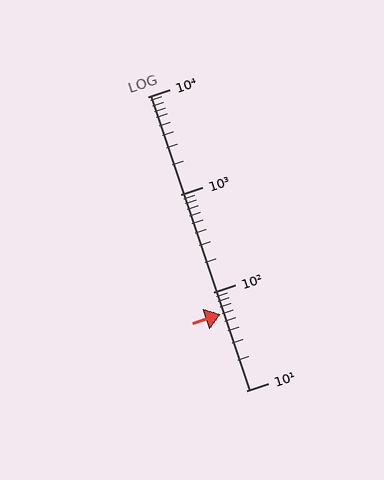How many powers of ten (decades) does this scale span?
The scale spans 3 decades, from 10 to 10000.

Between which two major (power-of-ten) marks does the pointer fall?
The pointer is between 10 and 100.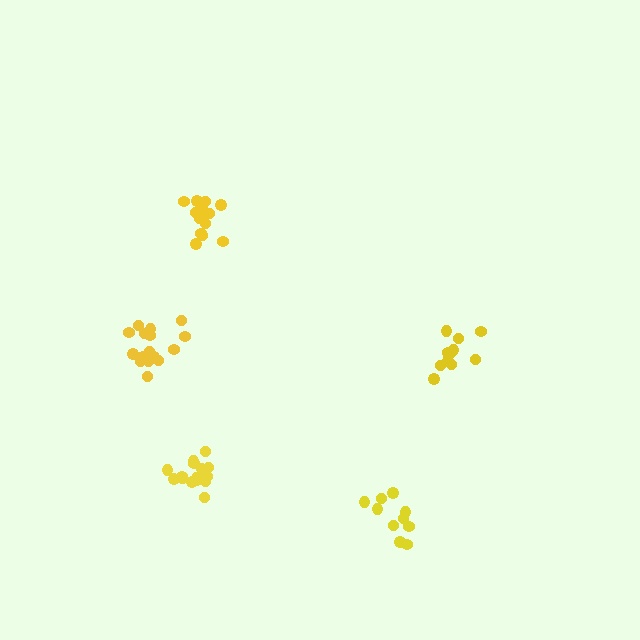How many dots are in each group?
Group 1: 16 dots, Group 2: 14 dots, Group 3: 11 dots, Group 4: 10 dots, Group 5: 16 dots (67 total).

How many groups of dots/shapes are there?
There are 5 groups.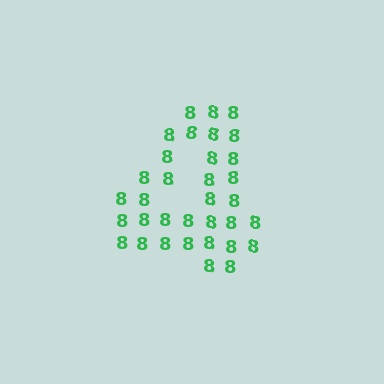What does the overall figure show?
The overall figure shows the digit 4.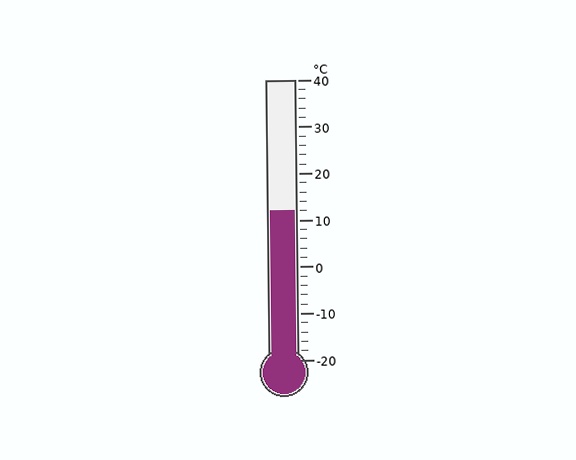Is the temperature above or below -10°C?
The temperature is above -10°C.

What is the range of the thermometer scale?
The thermometer scale ranges from -20°C to 40°C.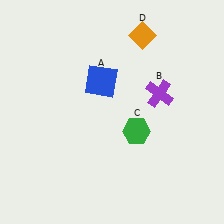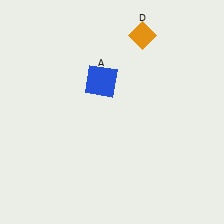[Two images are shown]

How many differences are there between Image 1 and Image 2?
There are 2 differences between the two images.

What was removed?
The green hexagon (C), the purple cross (B) were removed in Image 2.